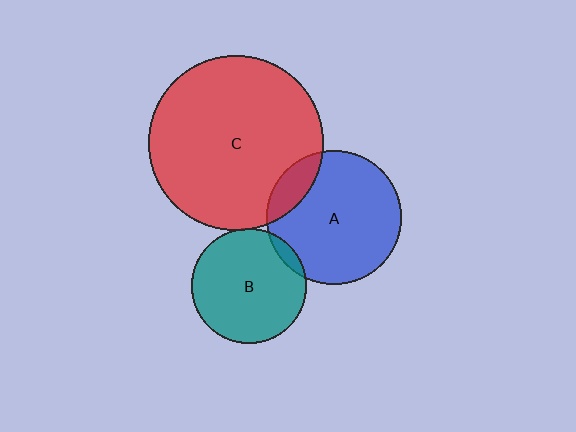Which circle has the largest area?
Circle C (red).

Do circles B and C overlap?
Yes.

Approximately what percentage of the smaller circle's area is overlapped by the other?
Approximately 5%.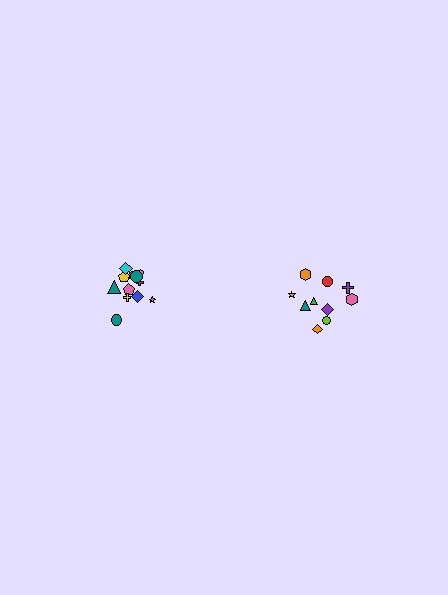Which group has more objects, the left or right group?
The left group.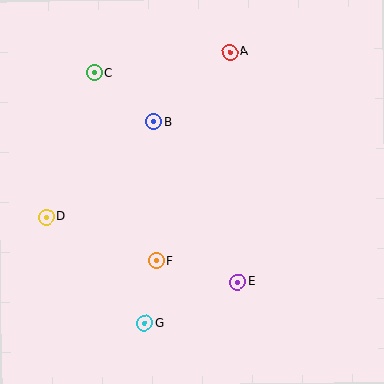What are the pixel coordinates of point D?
Point D is at (46, 217).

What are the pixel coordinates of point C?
Point C is at (94, 73).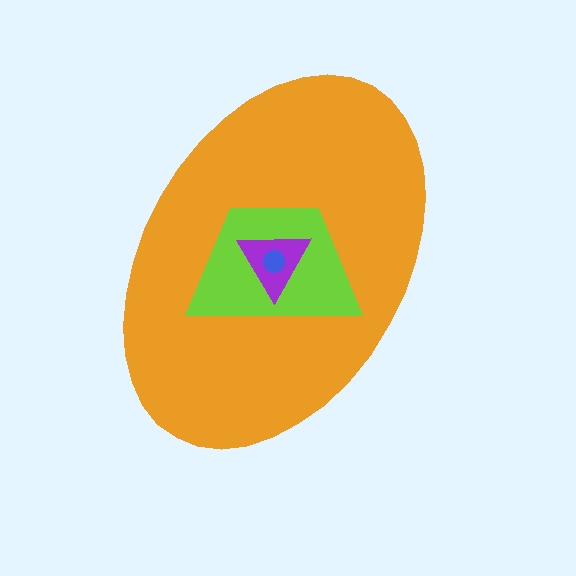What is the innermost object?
The blue circle.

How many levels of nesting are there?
4.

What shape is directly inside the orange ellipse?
The lime trapezoid.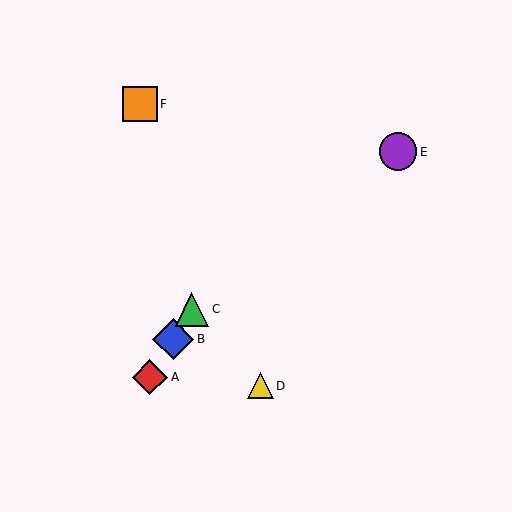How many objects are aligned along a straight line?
3 objects (A, B, C) are aligned along a straight line.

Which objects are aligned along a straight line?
Objects A, B, C are aligned along a straight line.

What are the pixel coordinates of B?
Object B is at (173, 339).